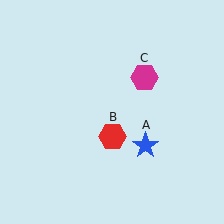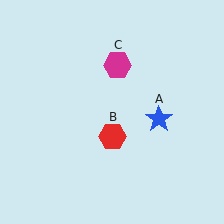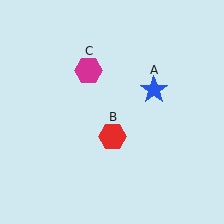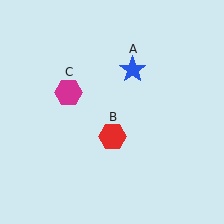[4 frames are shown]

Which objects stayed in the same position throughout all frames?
Red hexagon (object B) remained stationary.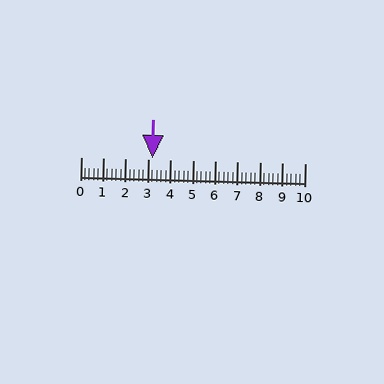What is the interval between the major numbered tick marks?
The major tick marks are spaced 1 units apart.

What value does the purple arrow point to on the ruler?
The purple arrow points to approximately 3.2.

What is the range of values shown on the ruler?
The ruler shows values from 0 to 10.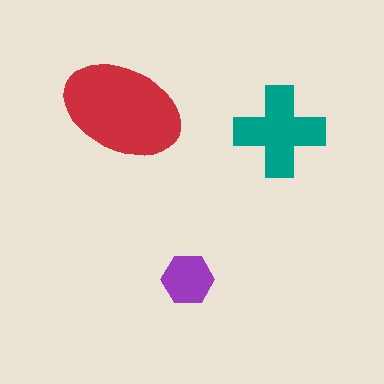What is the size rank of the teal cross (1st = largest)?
2nd.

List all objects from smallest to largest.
The purple hexagon, the teal cross, the red ellipse.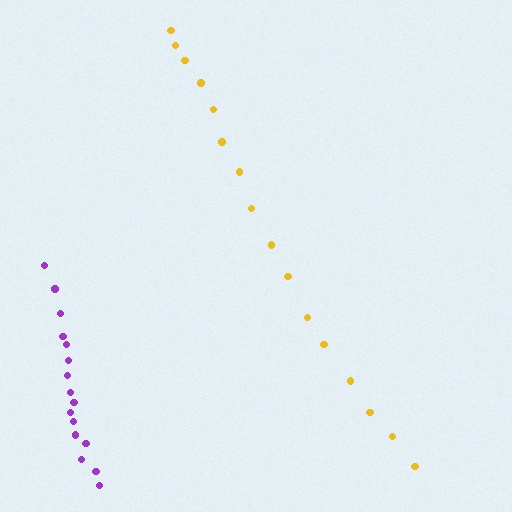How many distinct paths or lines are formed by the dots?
There are 2 distinct paths.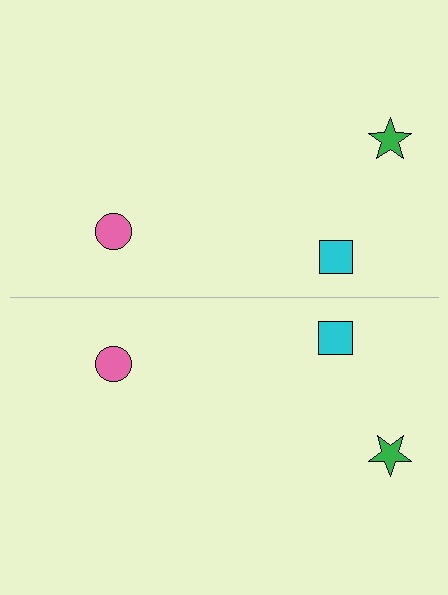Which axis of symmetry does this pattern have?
The pattern has a horizontal axis of symmetry running through the center of the image.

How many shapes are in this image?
There are 6 shapes in this image.